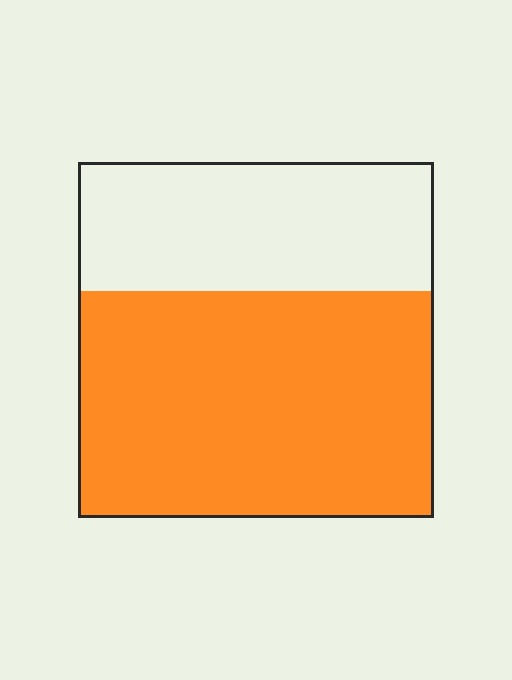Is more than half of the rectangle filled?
Yes.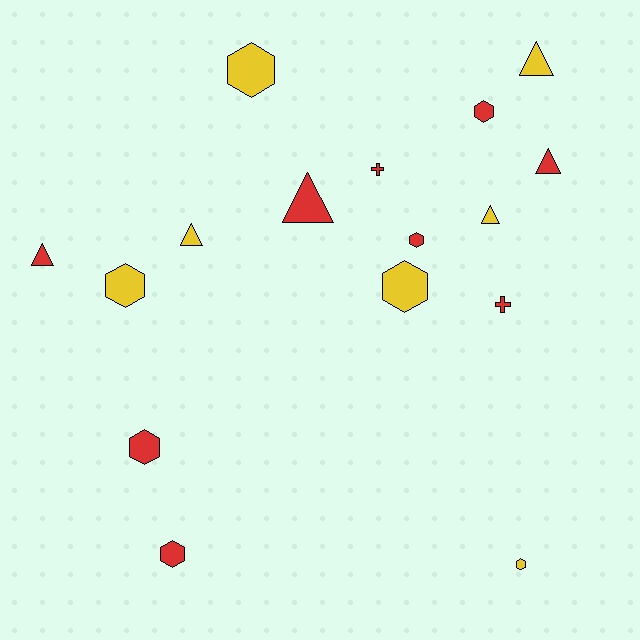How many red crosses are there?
There are 2 red crosses.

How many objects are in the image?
There are 16 objects.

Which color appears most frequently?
Red, with 9 objects.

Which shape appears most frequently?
Hexagon, with 8 objects.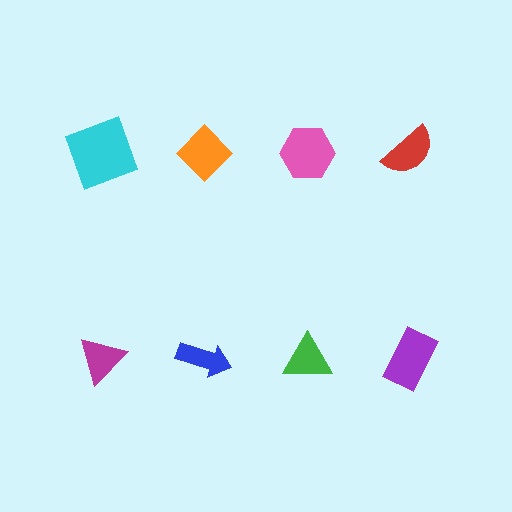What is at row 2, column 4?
A purple rectangle.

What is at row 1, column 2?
An orange diamond.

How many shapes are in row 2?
4 shapes.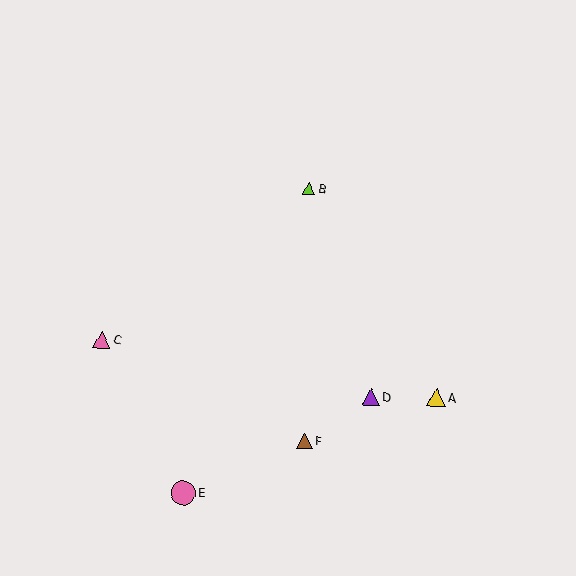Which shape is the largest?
The pink circle (labeled E) is the largest.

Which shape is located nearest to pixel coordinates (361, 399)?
The purple triangle (labeled D) at (371, 397) is nearest to that location.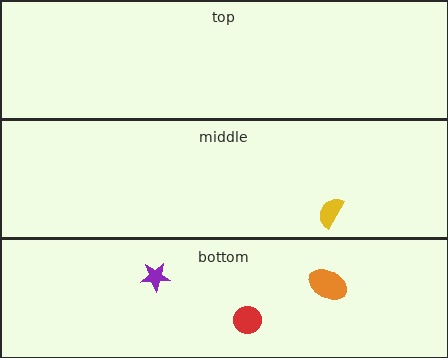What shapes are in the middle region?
The yellow semicircle.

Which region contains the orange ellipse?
The bottom region.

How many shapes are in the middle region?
1.